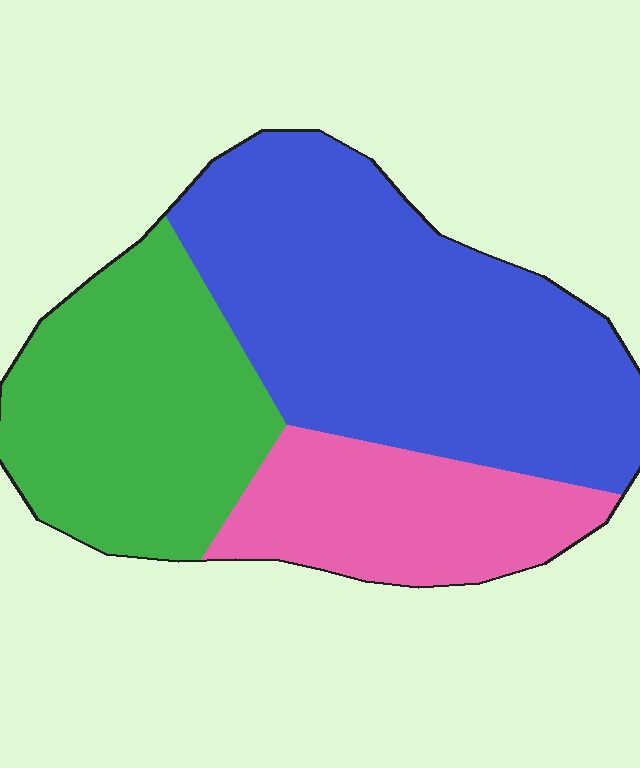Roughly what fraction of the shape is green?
Green covers roughly 30% of the shape.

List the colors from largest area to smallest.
From largest to smallest: blue, green, pink.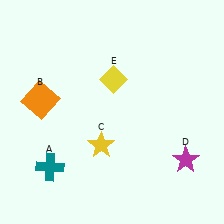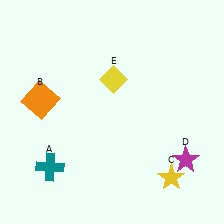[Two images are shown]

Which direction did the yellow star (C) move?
The yellow star (C) moved right.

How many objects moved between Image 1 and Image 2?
1 object moved between the two images.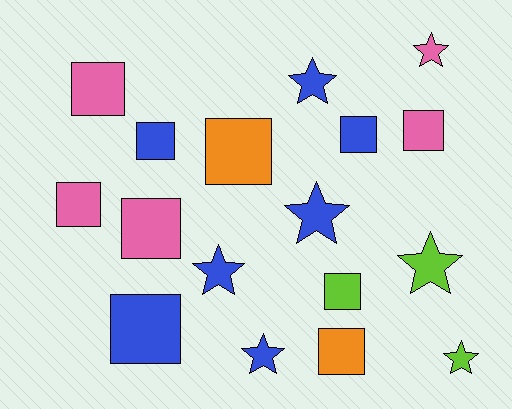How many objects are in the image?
There are 17 objects.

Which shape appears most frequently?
Square, with 10 objects.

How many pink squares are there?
There are 4 pink squares.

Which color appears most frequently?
Blue, with 7 objects.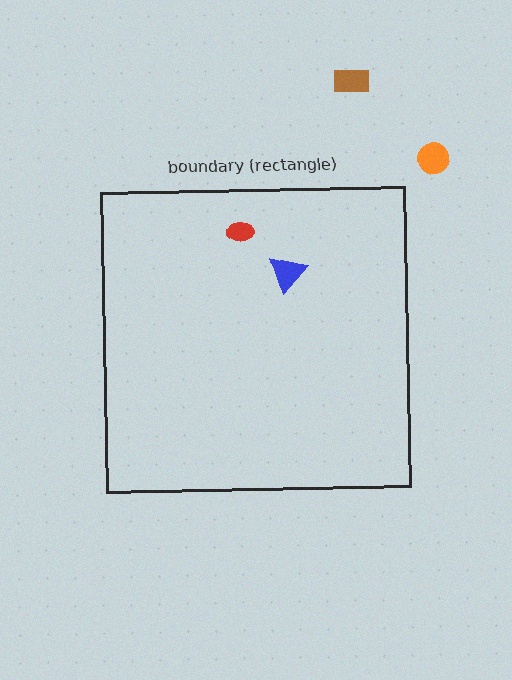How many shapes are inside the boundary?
2 inside, 2 outside.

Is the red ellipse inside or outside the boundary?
Inside.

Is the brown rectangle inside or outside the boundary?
Outside.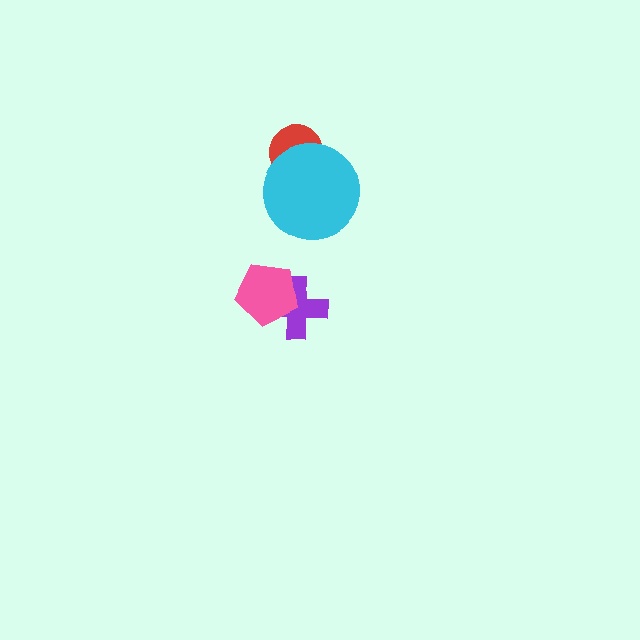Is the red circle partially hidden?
Yes, it is partially covered by another shape.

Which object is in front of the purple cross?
The pink pentagon is in front of the purple cross.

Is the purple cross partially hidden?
Yes, it is partially covered by another shape.